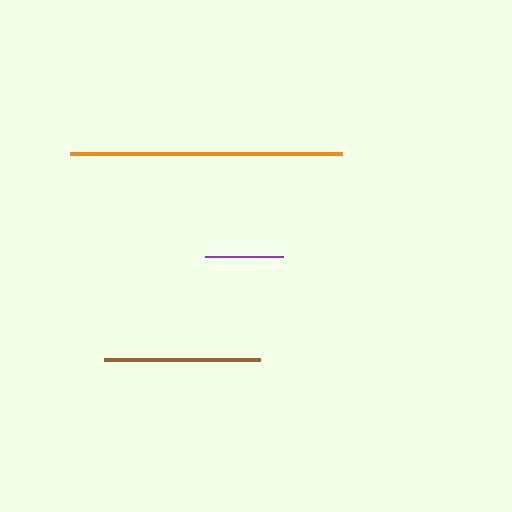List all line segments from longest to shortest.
From longest to shortest: orange, brown, purple.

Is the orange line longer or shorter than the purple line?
The orange line is longer than the purple line.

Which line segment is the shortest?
The purple line is the shortest at approximately 78 pixels.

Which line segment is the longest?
The orange line is the longest at approximately 271 pixels.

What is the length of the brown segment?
The brown segment is approximately 156 pixels long.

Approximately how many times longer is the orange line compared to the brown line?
The orange line is approximately 1.7 times the length of the brown line.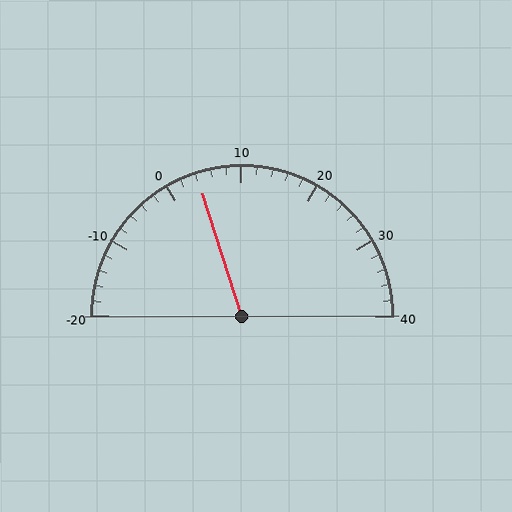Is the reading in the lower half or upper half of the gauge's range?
The reading is in the lower half of the range (-20 to 40).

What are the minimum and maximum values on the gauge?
The gauge ranges from -20 to 40.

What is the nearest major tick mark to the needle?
The nearest major tick mark is 0.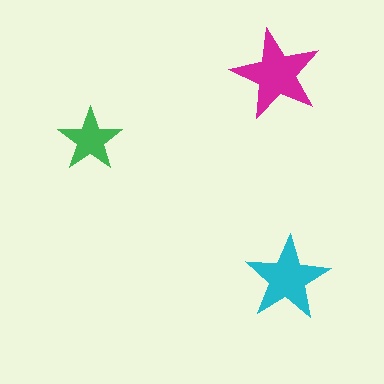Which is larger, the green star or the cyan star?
The cyan one.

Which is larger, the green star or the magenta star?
The magenta one.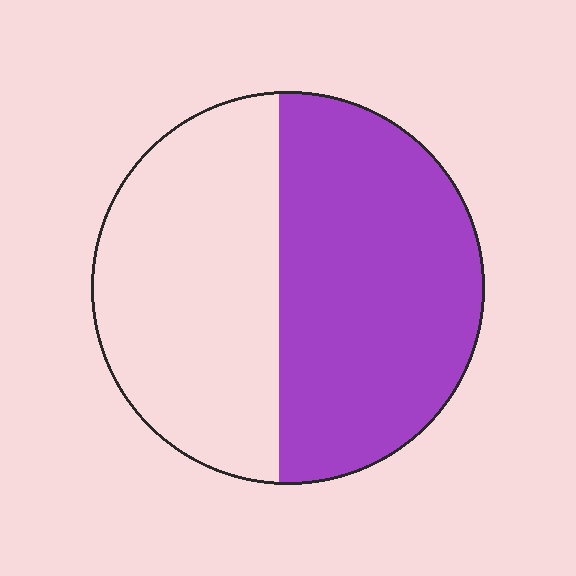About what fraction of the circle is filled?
About one half (1/2).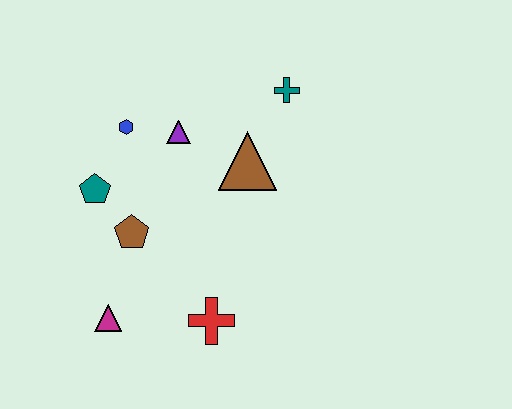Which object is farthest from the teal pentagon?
The teal cross is farthest from the teal pentagon.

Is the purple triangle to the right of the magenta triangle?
Yes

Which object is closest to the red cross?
The magenta triangle is closest to the red cross.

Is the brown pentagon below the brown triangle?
Yes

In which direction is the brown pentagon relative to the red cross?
The brown pentagon is above the red cross.